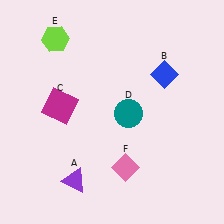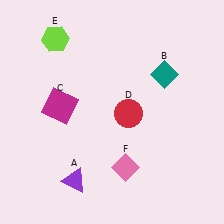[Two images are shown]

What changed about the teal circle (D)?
In Image 1, D is teal. In Image 2, it changed to red.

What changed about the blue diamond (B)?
In Image 1, B is blue. In Image 2, it changed to teal.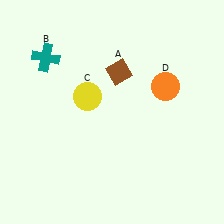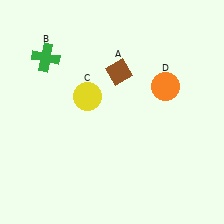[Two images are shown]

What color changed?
The cross (B) changed from teal in Image 1 to green in Image 2.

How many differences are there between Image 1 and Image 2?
There is 1 difference between the two images.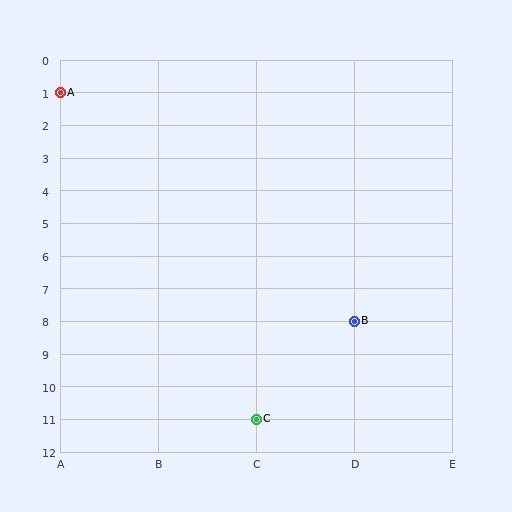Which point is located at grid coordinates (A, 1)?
Point A is at (A, 1).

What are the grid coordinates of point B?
Point B is at grid coordinates (D, 8).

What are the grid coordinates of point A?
Point A is at grid coordinates (A, 1).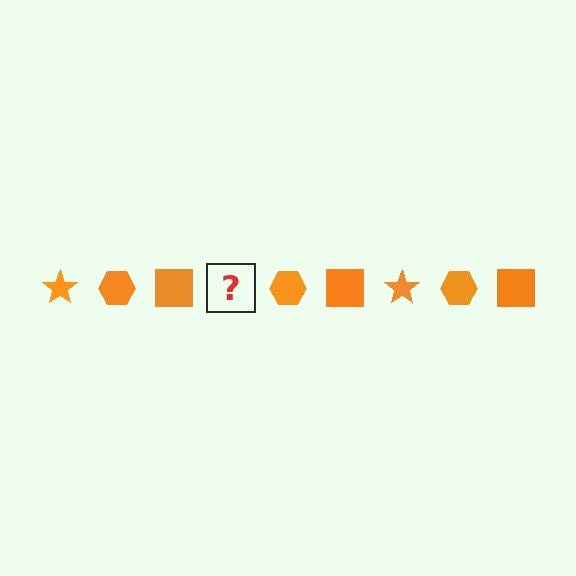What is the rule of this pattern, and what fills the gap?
The rule is that the pattern cycles through star, hexagon, square shapes in orange. The gap should be filled with an orange star.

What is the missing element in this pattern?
The missing element is an orange star.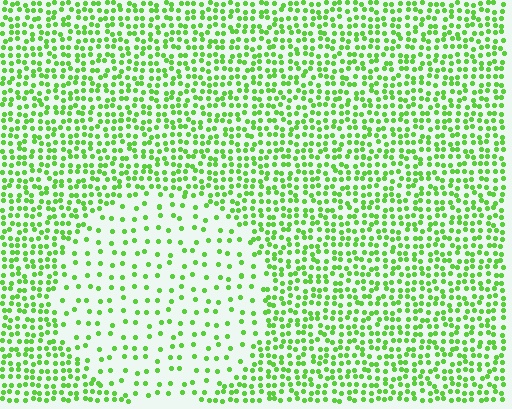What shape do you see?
I see a circle.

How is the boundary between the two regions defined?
The boundary is defined by a change in element density (approximately 2.6x ratio). All elements are the same color, size, and shape.